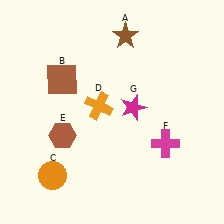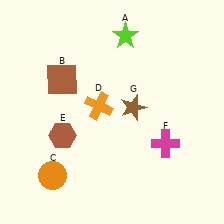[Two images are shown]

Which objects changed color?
A changed from brown to lime. G changed from magenta to brown.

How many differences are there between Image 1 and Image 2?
There are 2 differences between the two images.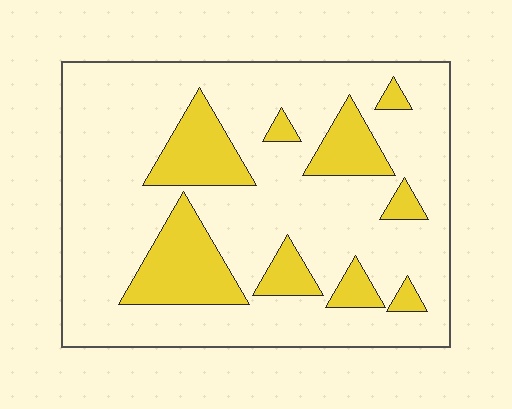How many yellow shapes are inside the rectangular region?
9.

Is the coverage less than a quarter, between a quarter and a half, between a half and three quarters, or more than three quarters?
Less than a quarter.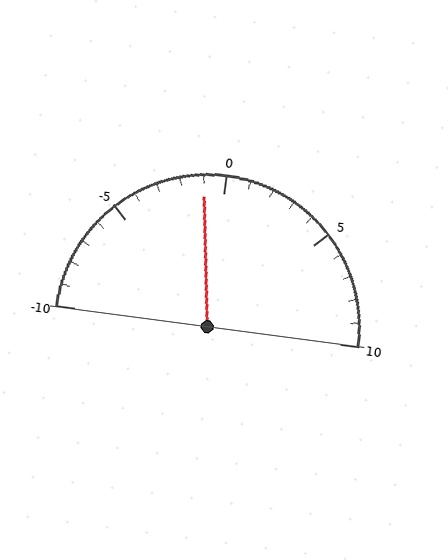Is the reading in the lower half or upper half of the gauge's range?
The reading is in the lower half of the range (-10 to 10).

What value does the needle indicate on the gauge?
The needle indicates approximately -1.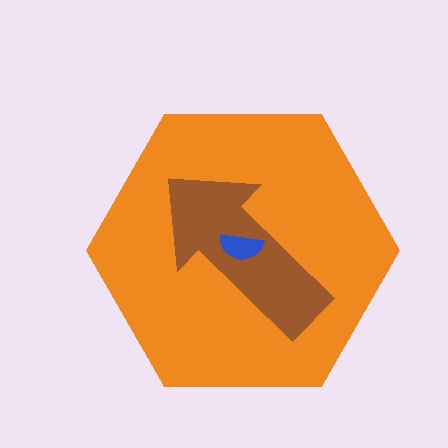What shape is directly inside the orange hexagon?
The brown arrow.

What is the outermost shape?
The orange hexagon.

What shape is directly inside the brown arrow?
The blue semicircle.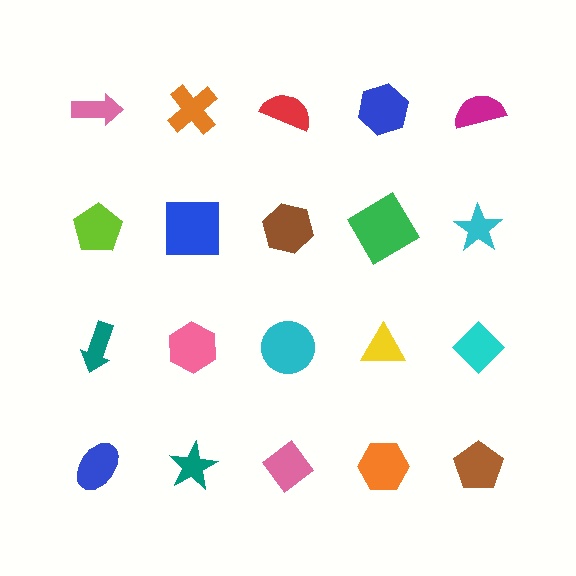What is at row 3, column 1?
A teal arrow.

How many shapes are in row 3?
5 shapes.